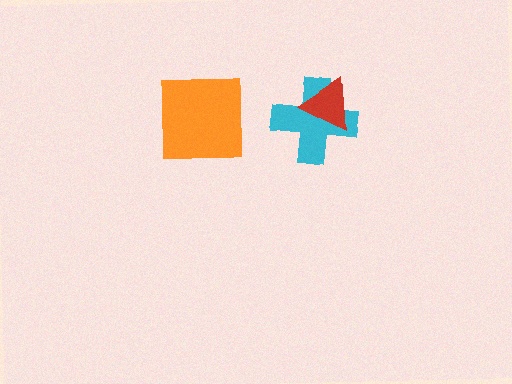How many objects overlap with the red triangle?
1 object overlaps with the red triangle.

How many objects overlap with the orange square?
0 objects overlap with the orange square.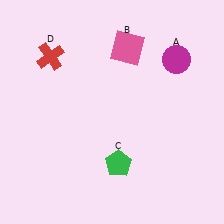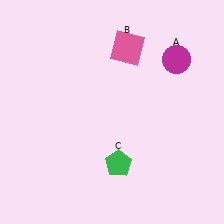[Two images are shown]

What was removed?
The red cross (D) was removed in Image 2.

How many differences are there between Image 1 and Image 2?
There is 1 difference between the two images.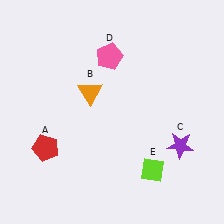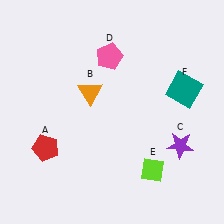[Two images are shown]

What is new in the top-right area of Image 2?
A teal square (F) was added in the top-right area of Image 2.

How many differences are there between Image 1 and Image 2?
There is 1 difference between the two images.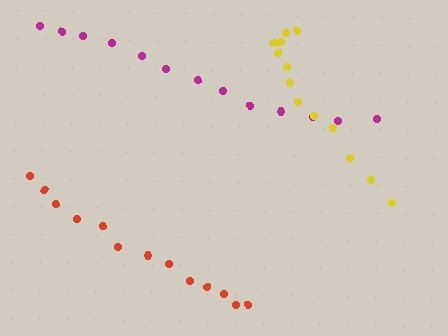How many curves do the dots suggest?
There are 3 distinct paths.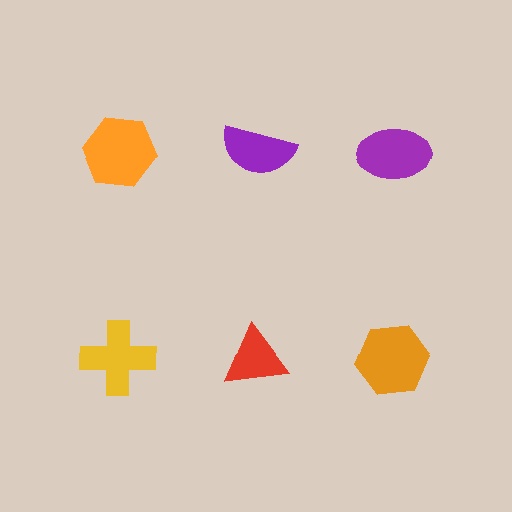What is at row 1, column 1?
An orange hexagon.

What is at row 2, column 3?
An orange hexagon.